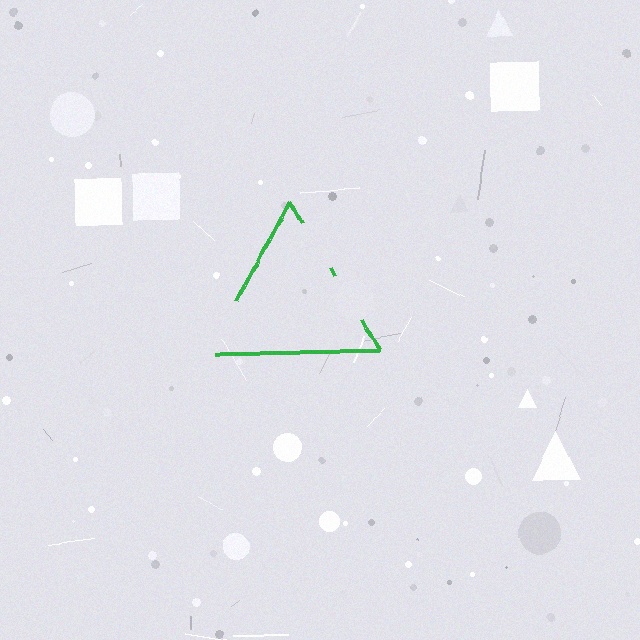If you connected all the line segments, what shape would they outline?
They would outline a triangle.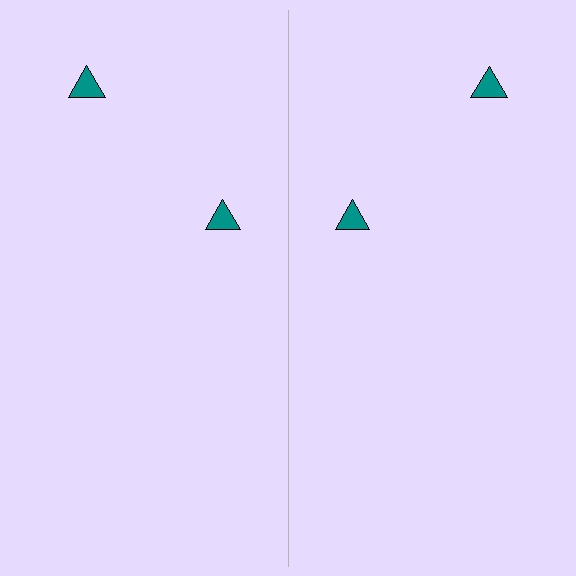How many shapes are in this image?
There are 4 shapes in this image.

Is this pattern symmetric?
Yes, this pattern has bilateral (reflection) symmetry.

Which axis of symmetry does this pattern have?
The pattern has a vertical axis of symmetry running through the center of the image.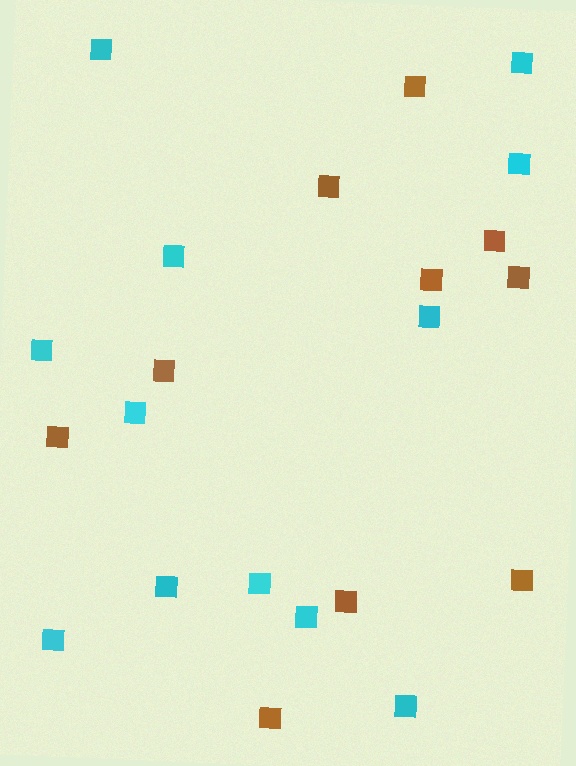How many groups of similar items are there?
There are 2 groups: one group of cyan squares (12) and one group of brown squares (10).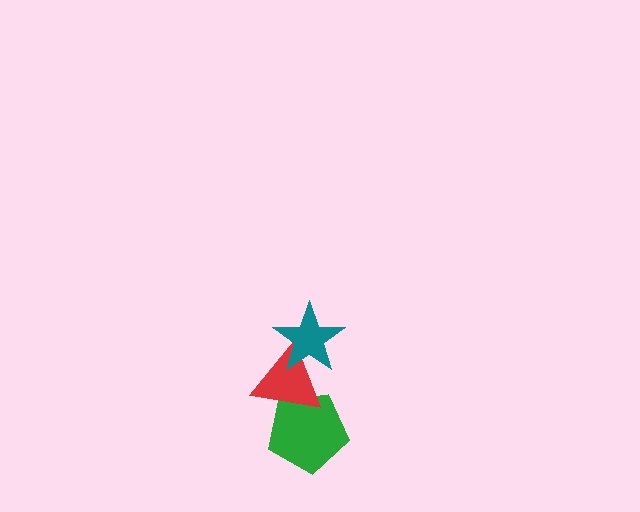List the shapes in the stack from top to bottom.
From top to bottom: the teal star, the red triangle, the green pentagon.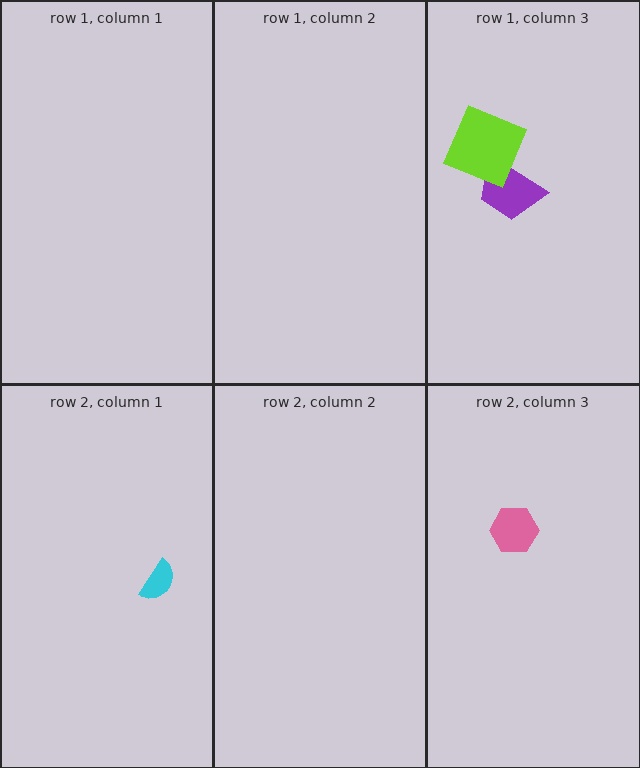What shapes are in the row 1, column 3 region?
The purple trapezoid, the lime square.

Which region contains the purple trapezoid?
The row 1, column 3 region.